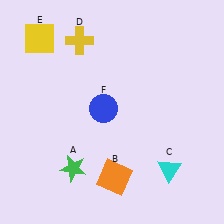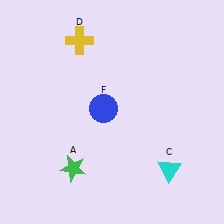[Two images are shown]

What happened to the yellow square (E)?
The yellow square (E) was removed in Image 2. It was in the top-left area of Image 1.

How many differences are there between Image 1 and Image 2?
There are 2 differences between the two images.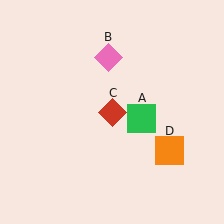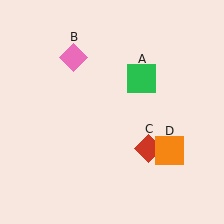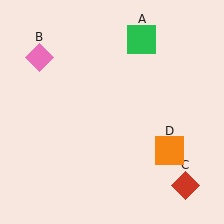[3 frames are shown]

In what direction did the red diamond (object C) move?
The red diamond (object C) moved down and to the right.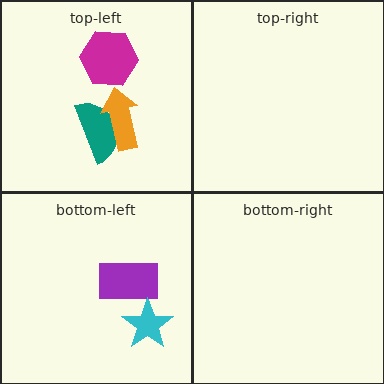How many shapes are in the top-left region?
3.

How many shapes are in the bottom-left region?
2.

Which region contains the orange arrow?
The top-left region.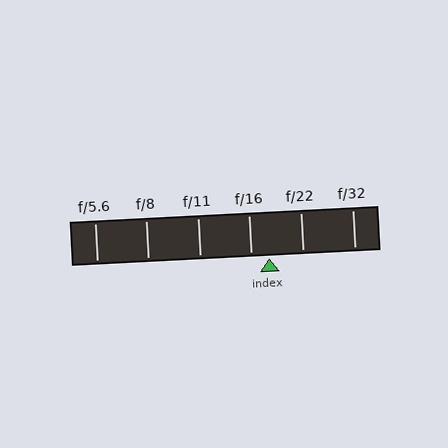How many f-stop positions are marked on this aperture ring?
There are 6 f-stop positions marked.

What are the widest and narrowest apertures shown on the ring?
The widest aperture shown is f/5.6 and the narrowest is f/32.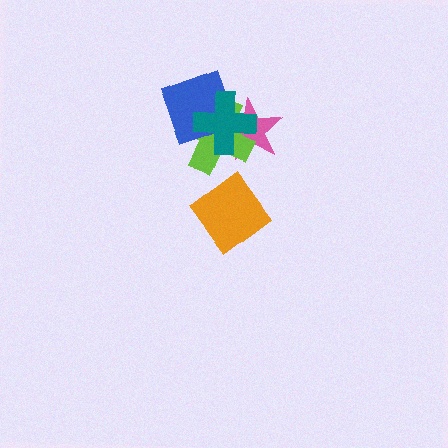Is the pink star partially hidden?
Yes, it is partially covered by another shape.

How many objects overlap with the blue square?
2 objects overlap with the blue square.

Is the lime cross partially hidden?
Yes, it is partially covered by another shape.